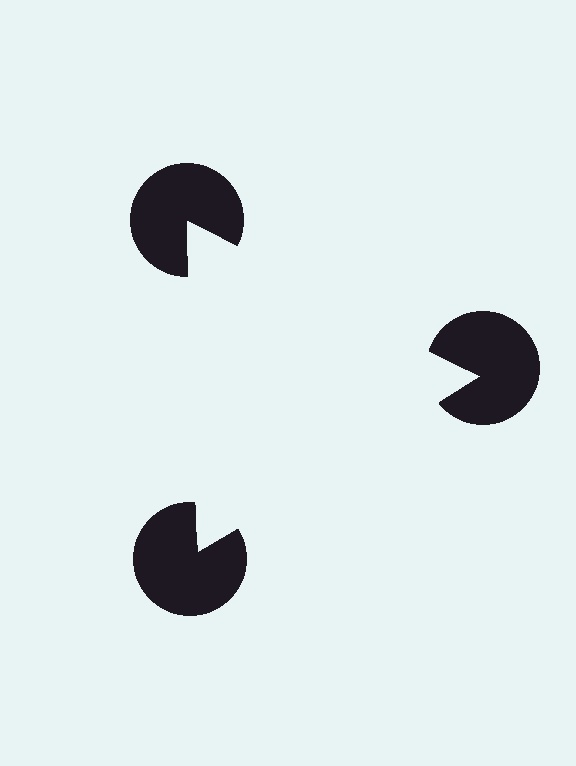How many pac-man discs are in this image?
There are 3 — one at each vertex of the illusory triangle.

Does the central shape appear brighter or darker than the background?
It typically appears slightly brighter than the background, even though no actual brightness change is drawn.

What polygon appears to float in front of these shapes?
An illusory triangle — its edges are inferred from the aligned wedge cuts in the pac-man discs, not physically drawn.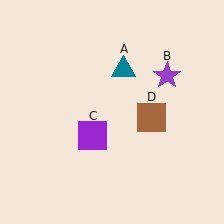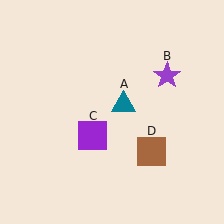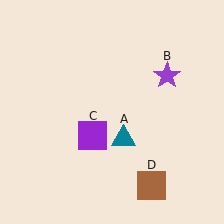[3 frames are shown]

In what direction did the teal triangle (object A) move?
The teal triangle (object A) moved down.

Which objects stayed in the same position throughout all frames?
Purple star (object B) and purple square (object C) remained stationary.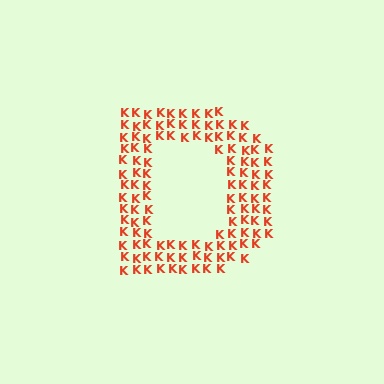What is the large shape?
The large shape is the letter D.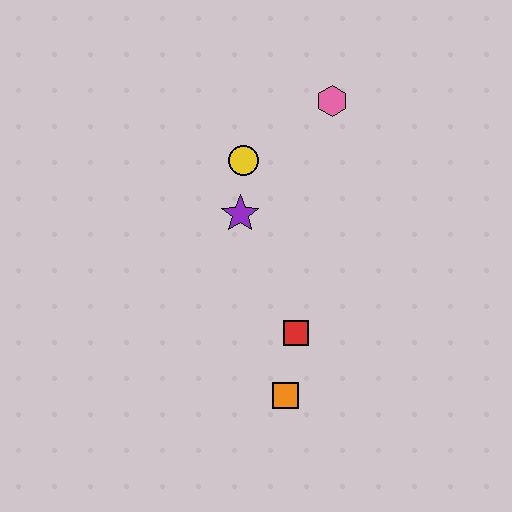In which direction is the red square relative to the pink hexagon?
The red square is below the pink hexagon.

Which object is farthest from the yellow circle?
The orange square is farthest from the yellow circle.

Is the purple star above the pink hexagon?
No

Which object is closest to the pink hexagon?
The yellow circle is closest to the pink hexagon.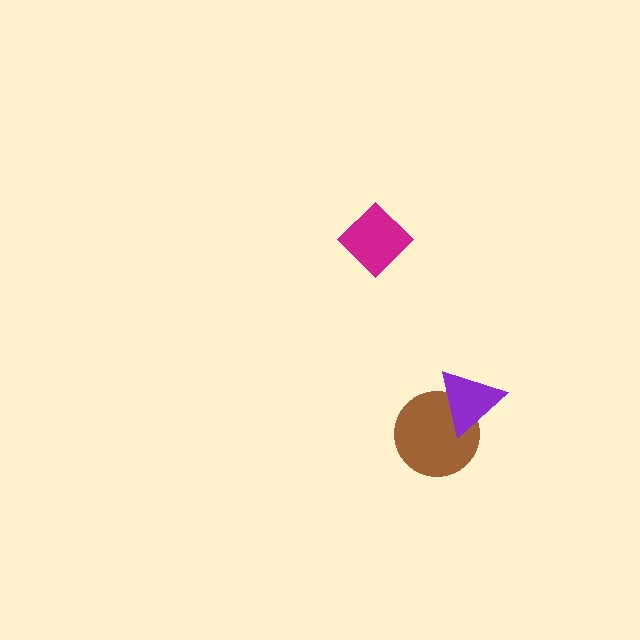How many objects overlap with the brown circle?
1 object overlaps with the brown circle.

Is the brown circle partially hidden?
Yes, it is partially covered by another shape.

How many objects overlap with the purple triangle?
1 object overlaps with the purple triangle.